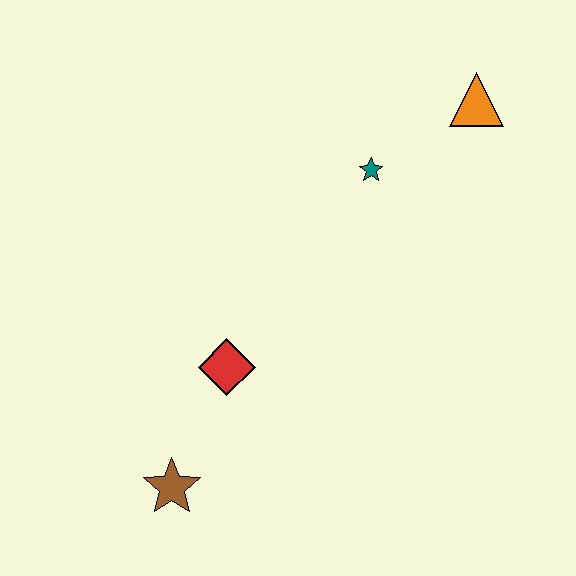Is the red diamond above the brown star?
Yes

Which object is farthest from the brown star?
The orange triangle is farthest from the brown star.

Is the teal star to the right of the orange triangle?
No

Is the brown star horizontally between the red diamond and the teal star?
No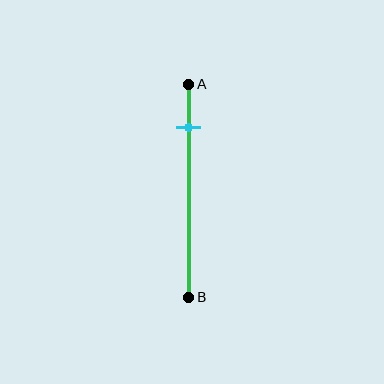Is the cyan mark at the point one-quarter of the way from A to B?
No, the mark is at about 20% from A, not at the 25% one-quarter point.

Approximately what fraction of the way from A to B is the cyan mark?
The cyan mark is approximately 20% of the way from A to B.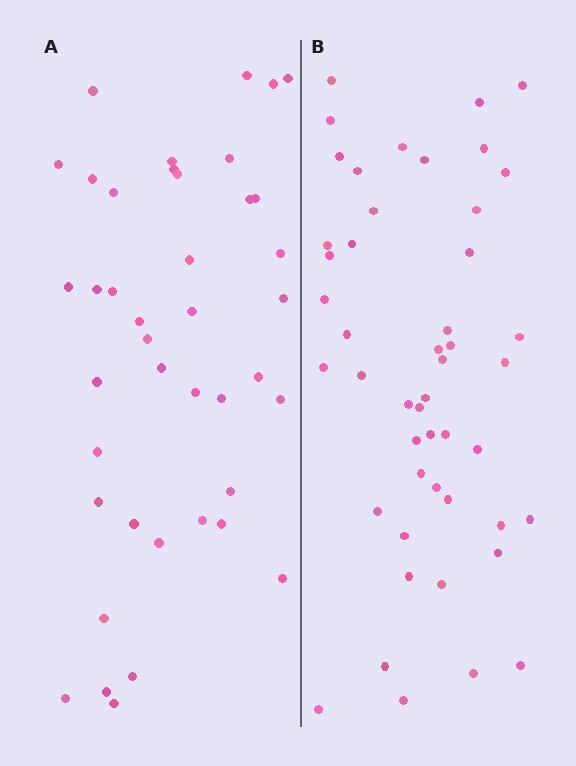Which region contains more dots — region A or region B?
Region B (the right region) has more dots.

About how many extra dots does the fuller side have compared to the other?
Region B has roughly 8 or so more dots than region A.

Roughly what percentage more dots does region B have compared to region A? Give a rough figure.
About 15% more.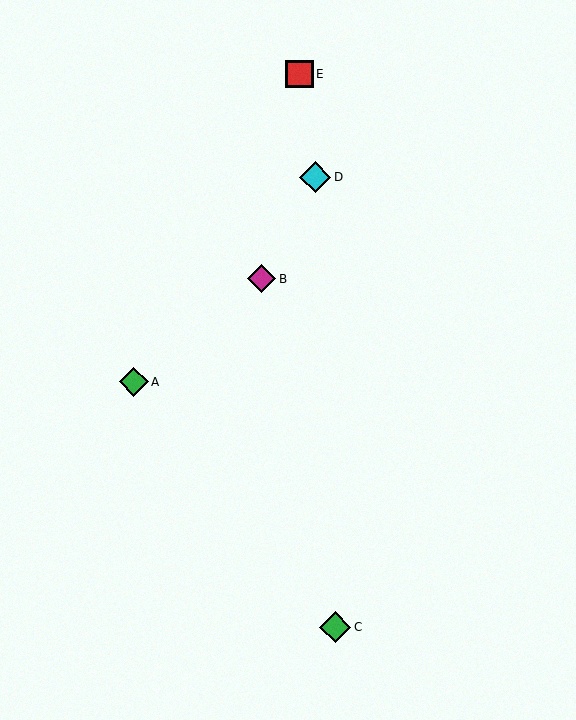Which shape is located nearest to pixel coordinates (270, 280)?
The magenta diamond (labeled B) at (262, 279) is nearest to that location.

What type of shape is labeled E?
Shape E is a red square.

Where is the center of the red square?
The center of the red square is at (299, 74).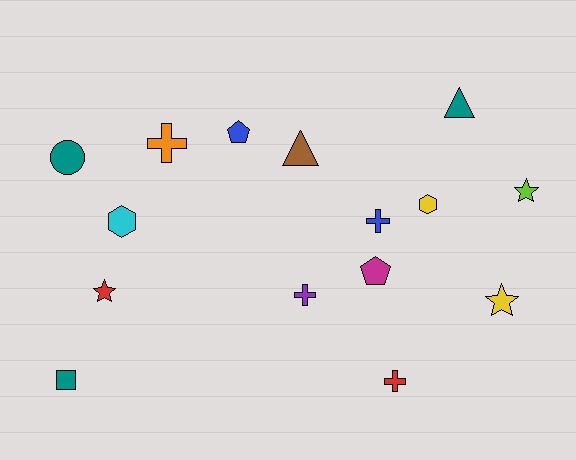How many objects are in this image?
There are 15 objects.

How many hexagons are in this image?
There are 2 hexagons.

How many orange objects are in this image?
There is 1 orange object.